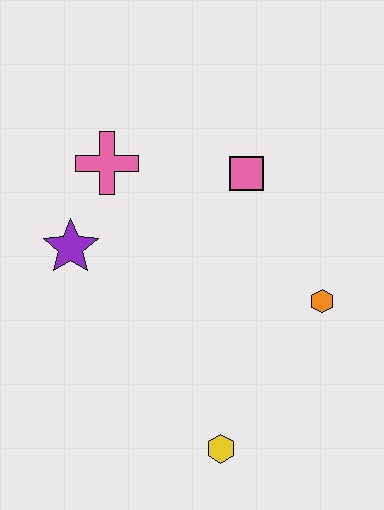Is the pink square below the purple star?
No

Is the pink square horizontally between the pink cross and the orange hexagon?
Yes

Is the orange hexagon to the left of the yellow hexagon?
No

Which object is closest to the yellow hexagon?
The orange hexagon is closest to the yellow hexagon.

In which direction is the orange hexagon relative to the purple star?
The orange hexagon is to the right of the purple star.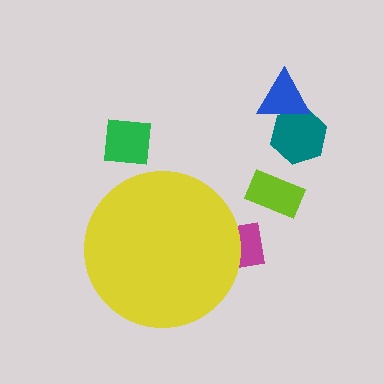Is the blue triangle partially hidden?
No, the blue triangle is fully visible.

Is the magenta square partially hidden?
Yes, the magenta square is partially hidden behind the yellow circle.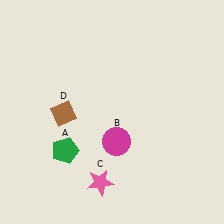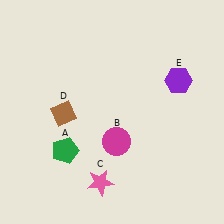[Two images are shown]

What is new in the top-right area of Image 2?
A purple hexagon (E) was added in the top-right area of Image 2.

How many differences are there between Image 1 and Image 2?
There is 1 difference between the two images.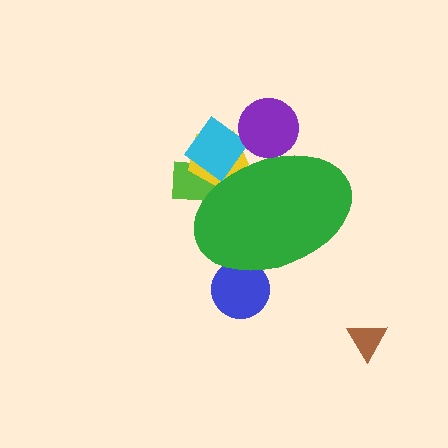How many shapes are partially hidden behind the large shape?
5 shapes are partially hidden.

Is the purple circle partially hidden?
Yes, the purple circle is partially hidden behind the green ellipse.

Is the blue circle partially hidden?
Yes, the blue circle is partially hidden behind the green ellipse.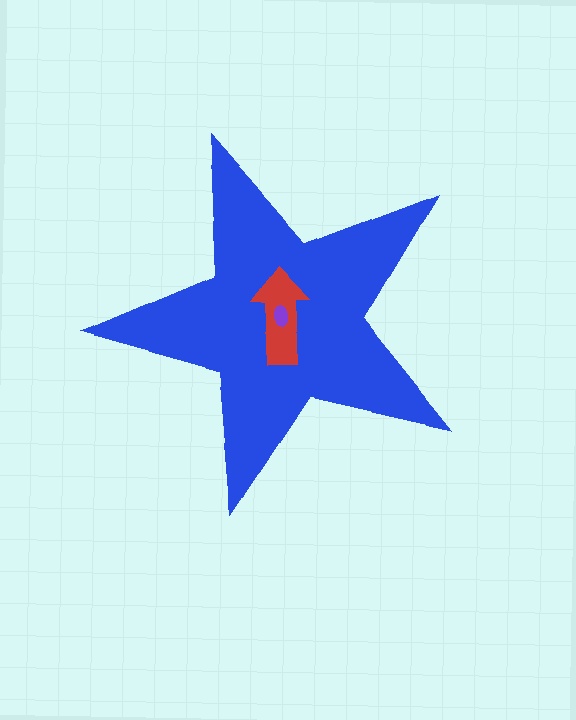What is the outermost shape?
The blue star.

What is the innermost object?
The purple ellipse.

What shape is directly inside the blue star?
The red arrow.